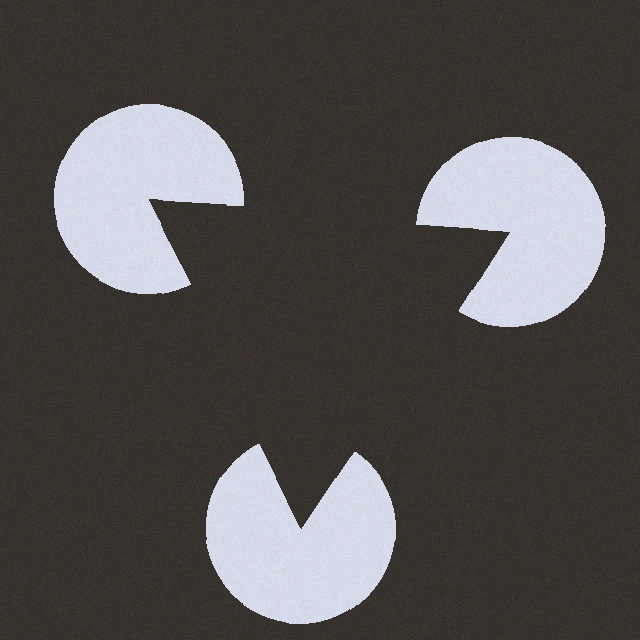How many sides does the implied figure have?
3 sides.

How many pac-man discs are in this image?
There are 3 — one at each vertex of the illusory triangle.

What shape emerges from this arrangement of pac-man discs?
An illusory triangle — its edges are inferred from the aligned wedge cuts in the pac-man discs, not physically drawn.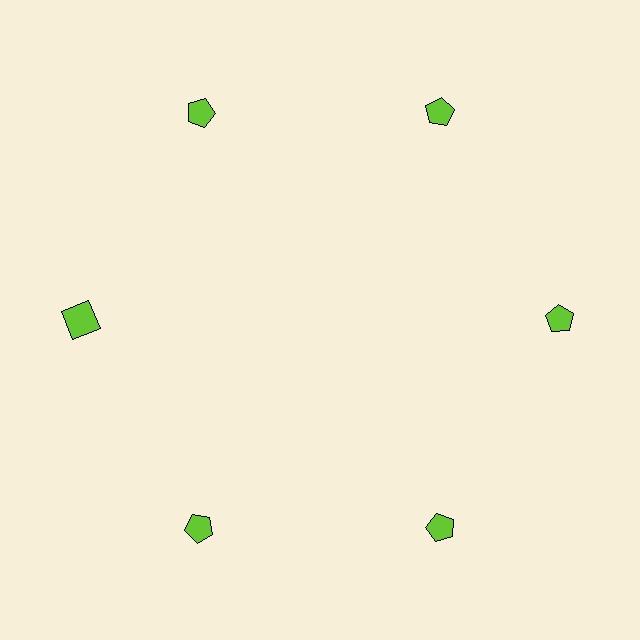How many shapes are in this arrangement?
There are 6 shapes arranged in a ring pattern.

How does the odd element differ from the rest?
It has a different shape: square instead of pentagon.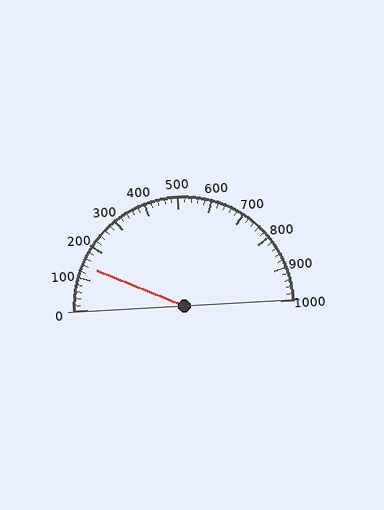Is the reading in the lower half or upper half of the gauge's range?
The reading is in the lower half of the range (0 to 1000).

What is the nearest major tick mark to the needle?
The nearest major tick mark is 100.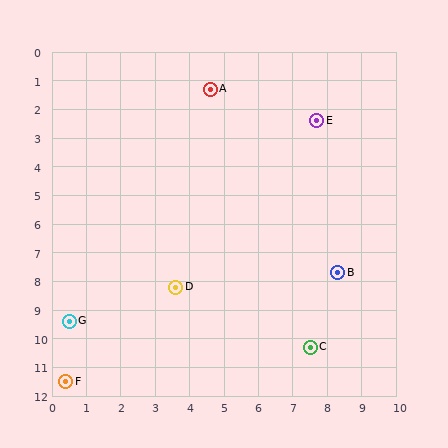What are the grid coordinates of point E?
Point E is at approximately (7.7, 2.4).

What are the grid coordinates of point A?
Point A is at approximately (4.6, 1.3).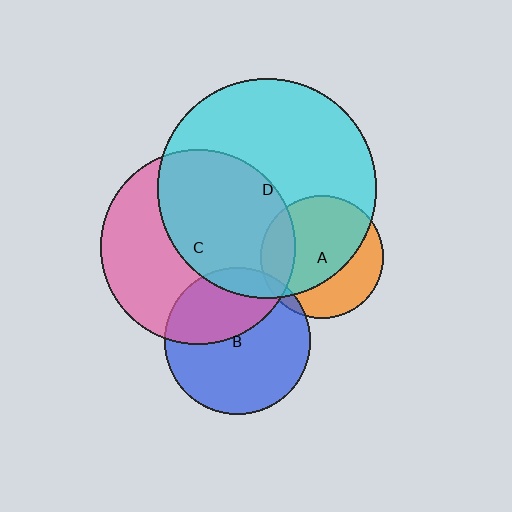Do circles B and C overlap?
Yes.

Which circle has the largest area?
Circle D (cyan).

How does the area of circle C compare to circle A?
Approximately 2.5 times.